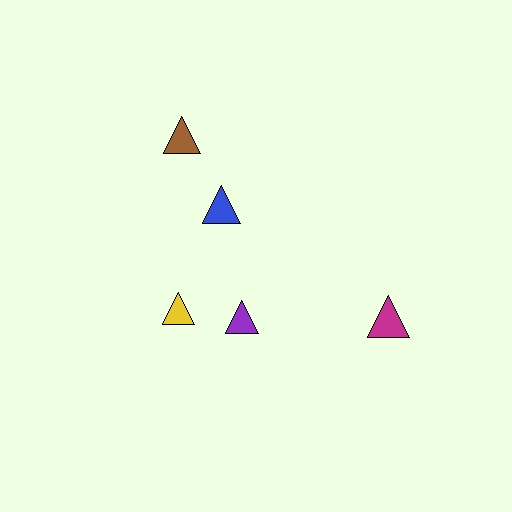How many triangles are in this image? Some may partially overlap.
There are 5 triangles.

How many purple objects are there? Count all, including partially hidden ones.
There is 1 purple object.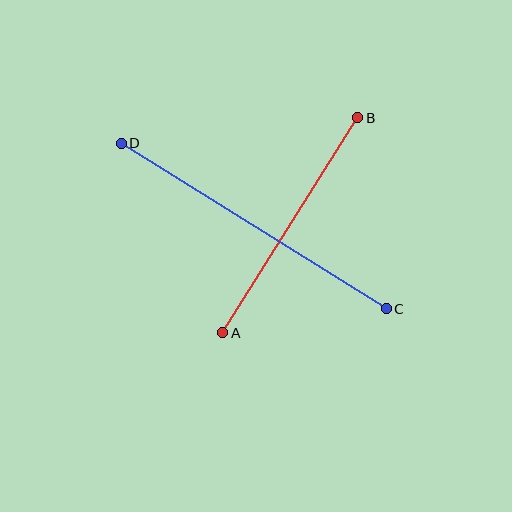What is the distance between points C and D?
The distance is approximately 313 pixels.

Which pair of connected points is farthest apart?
Points C and D are farthest apart.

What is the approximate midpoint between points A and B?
The midpoint is at approximately (290, 225) pixels.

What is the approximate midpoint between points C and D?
The midpoint is at approximately (254, 226) pixels.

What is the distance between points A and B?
The distance is approximately 254 pixels.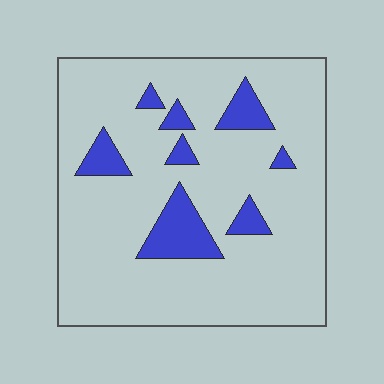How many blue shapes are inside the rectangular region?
8.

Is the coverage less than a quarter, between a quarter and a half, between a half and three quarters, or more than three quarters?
Less than a quarter.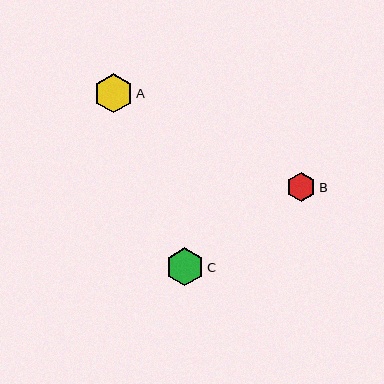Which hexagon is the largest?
Hexagon A is the largest with a size of approximately 39 pixels.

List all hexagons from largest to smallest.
From largest to smallest: A, C, B.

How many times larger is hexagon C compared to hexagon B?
Hexagon C is approximately 1.3 times the size of hexagon B.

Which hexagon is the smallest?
Hexagon B is the smallest with a size of approximately 29 pixels.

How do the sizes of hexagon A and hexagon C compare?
Hexagon A and hexagon C are approximately the same size.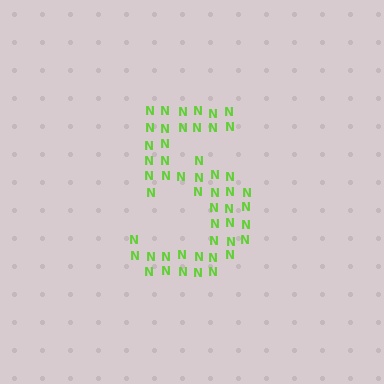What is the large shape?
The large shape is the digit 5.